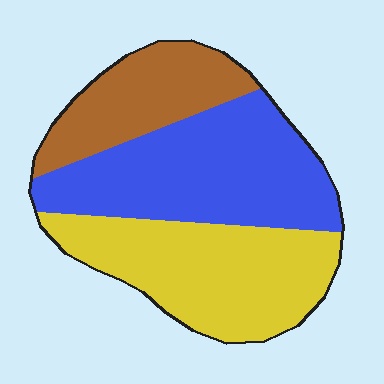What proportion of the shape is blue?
Blue takes up about two fifths (2/5) of the shape.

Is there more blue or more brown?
Blue.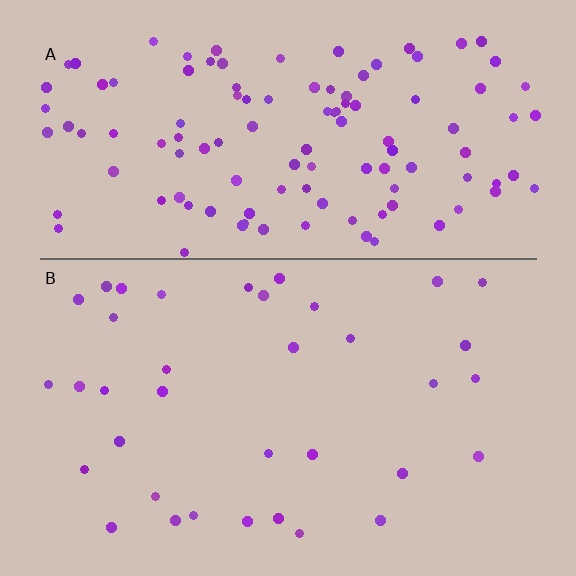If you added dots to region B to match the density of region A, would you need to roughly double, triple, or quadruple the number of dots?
Approximately triple.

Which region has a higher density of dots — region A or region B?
A (the top).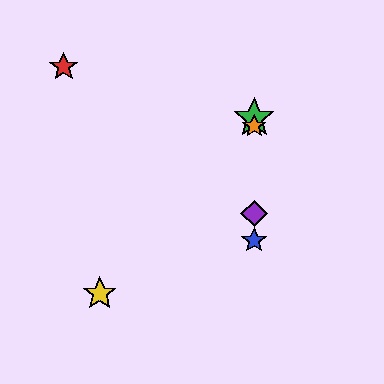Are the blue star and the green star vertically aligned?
Yes, both are at x≈254.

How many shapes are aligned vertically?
4 shapes (the blue star, the green star, the purple diamond, the orange star) are aligned vertically.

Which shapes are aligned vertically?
The blue star, the green star, the purple diamond, the orange star are aligned vertically.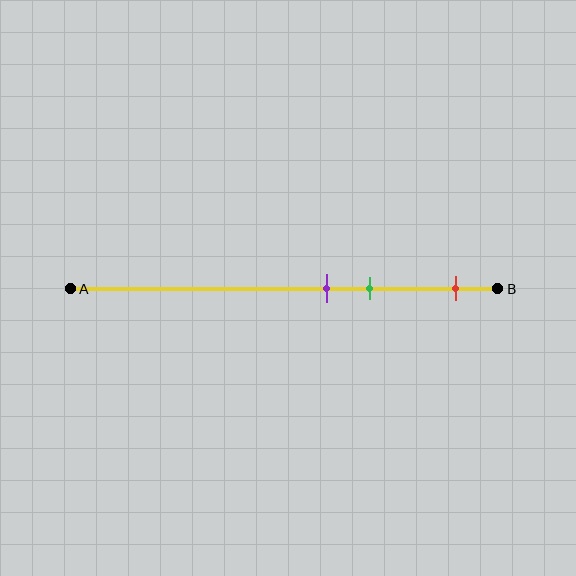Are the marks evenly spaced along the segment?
No, the marks are not evenly spaced.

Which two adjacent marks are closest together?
The purple and green marks are the closest adjacent pair.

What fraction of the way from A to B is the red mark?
The red mark is approximately 90% (0.9) of the way from A to B.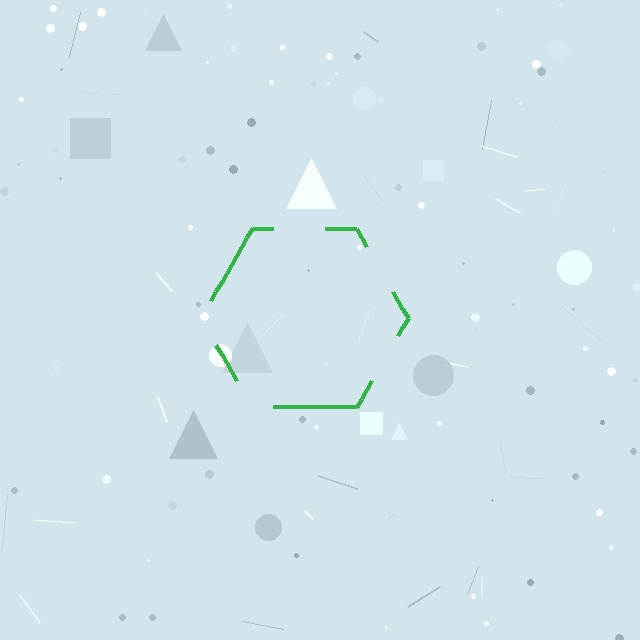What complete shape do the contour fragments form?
The contour fragments form a hexagon.